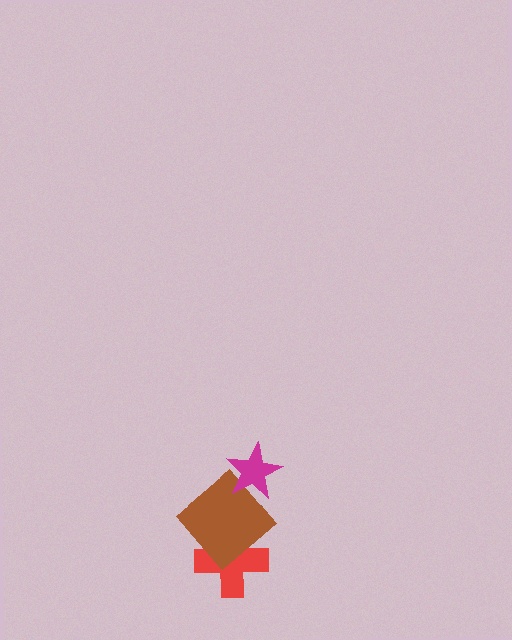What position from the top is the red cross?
The red cross is 3rd from the top.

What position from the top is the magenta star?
The magenta star is 1st from the top.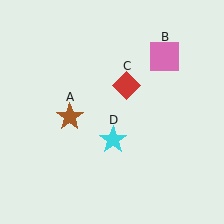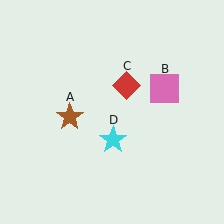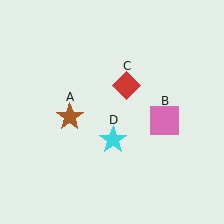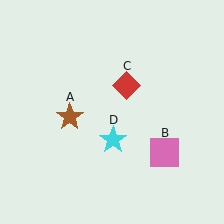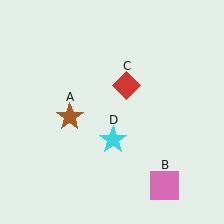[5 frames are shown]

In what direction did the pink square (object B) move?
The pink square (object B) moved down.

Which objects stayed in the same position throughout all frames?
Brown star (object A) and red diamond (object C) and cyan star (object D) remained stationary.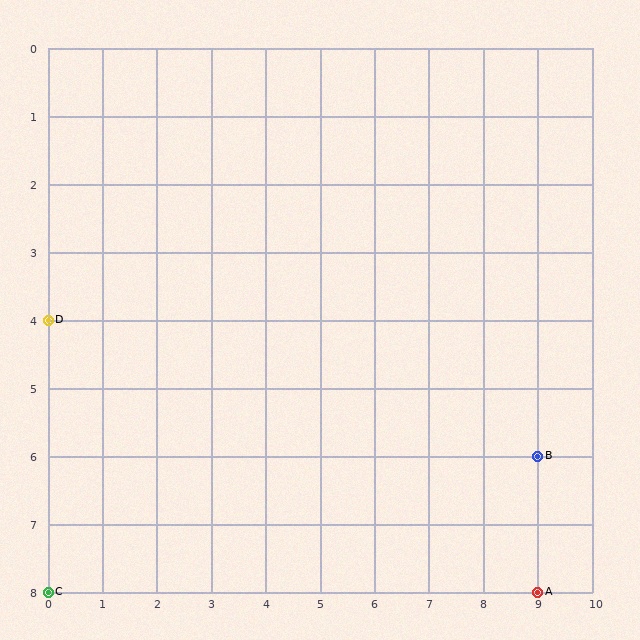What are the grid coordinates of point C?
Point C is at grid coordinates (0, 8).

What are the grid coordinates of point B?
Point B is at grid coordinates (9, 6).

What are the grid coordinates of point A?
Point A is at grid coordinates (9, 8).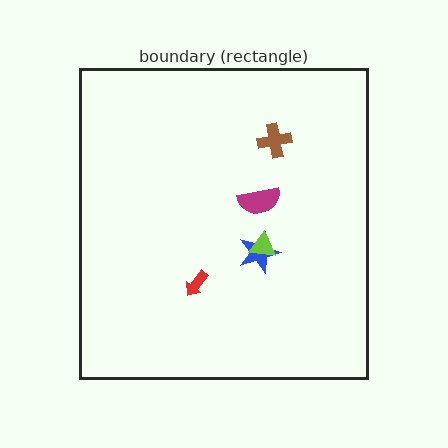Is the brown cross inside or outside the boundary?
Inside.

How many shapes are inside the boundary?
5 inside, 0 outside.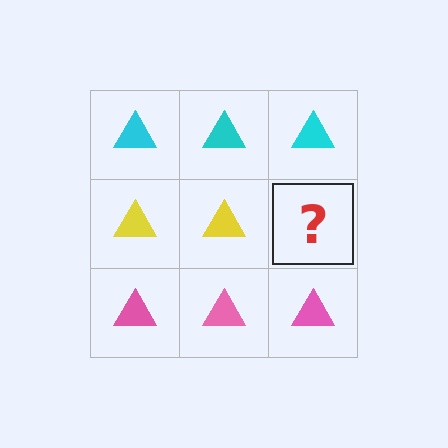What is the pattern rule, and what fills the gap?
The rule is that each row has a consistent color. The gap should be filled with a yellow triangle.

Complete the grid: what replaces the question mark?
The question mark should be replaced with a yellow triangle.